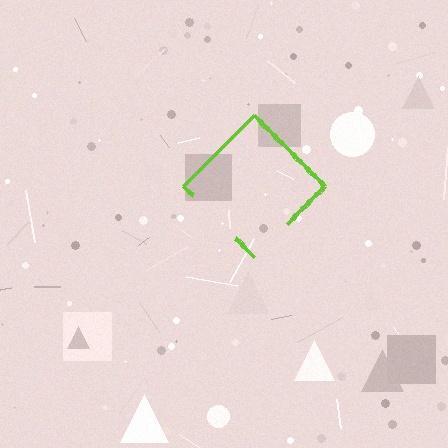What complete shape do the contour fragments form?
The contour fragments form a diamond.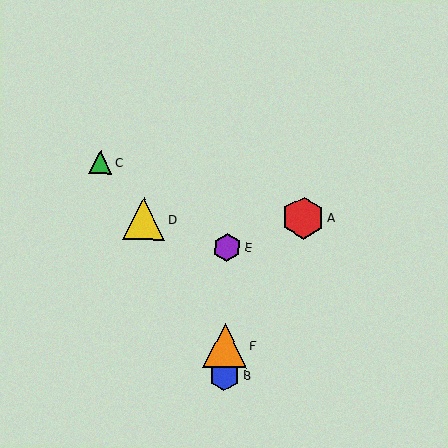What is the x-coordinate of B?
Object B is at x≈224.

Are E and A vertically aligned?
No, E is at x≈227 and A is at x≈303.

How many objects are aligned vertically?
3 objects (B, E, F) are aligned vertically.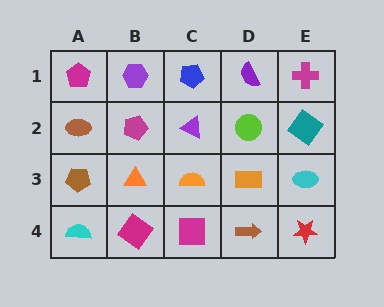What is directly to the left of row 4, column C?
A magenta diamond.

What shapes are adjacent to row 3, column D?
A lime circle (row 2, column D), a brown arrow (row 4, column D), an orange semicircle (row 3, column C), a cyan ellipse (row 3, column E).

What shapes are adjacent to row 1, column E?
A teal diamond (row 2, column E), a purple semicircle (row 1, column D).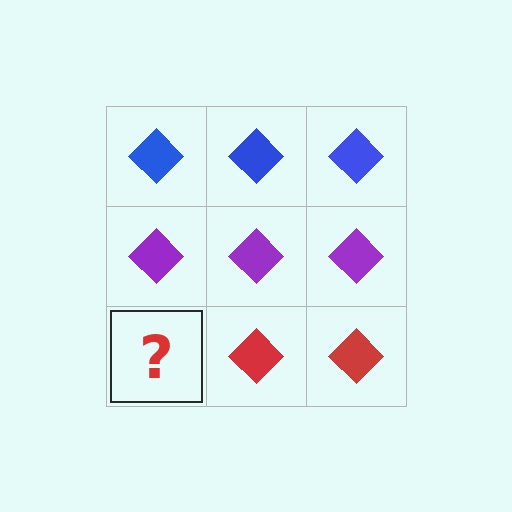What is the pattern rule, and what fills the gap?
The rule is that each row has a consistent color. The gap should be filled with a red diamond.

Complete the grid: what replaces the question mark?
The question mark should be replaced with a red diamond.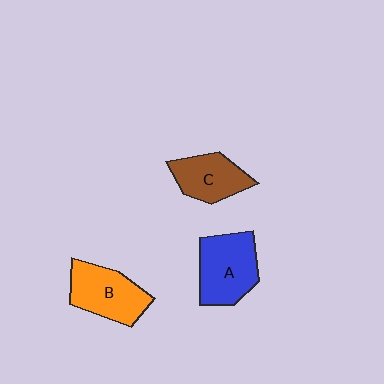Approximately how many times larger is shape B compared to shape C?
Approximately 1.2 times.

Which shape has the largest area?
Shape A (blue).